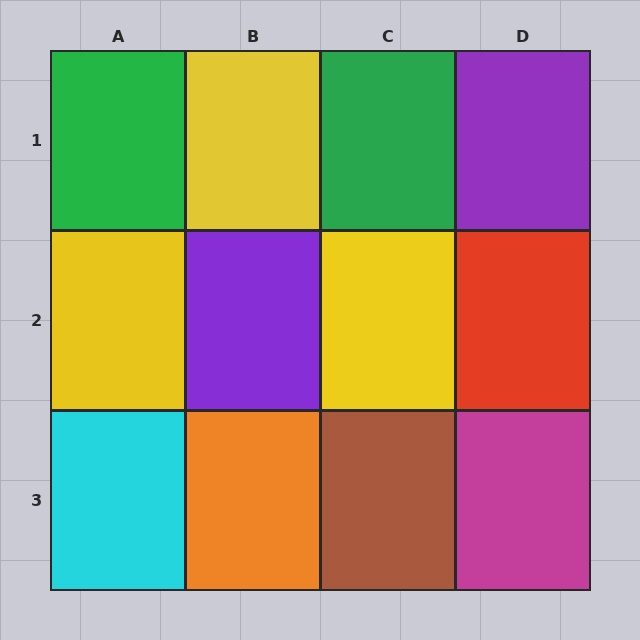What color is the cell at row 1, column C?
Green.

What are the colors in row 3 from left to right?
Cyan, orange, brown, magenta.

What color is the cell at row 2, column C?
Yellow.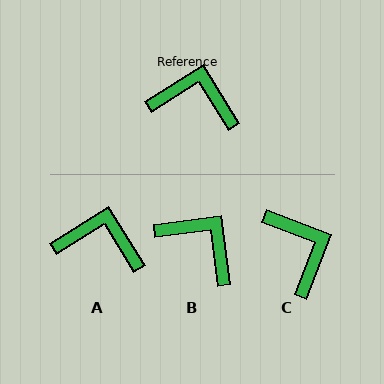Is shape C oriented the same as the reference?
No, it is off by about 53 degrees.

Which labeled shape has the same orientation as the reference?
A.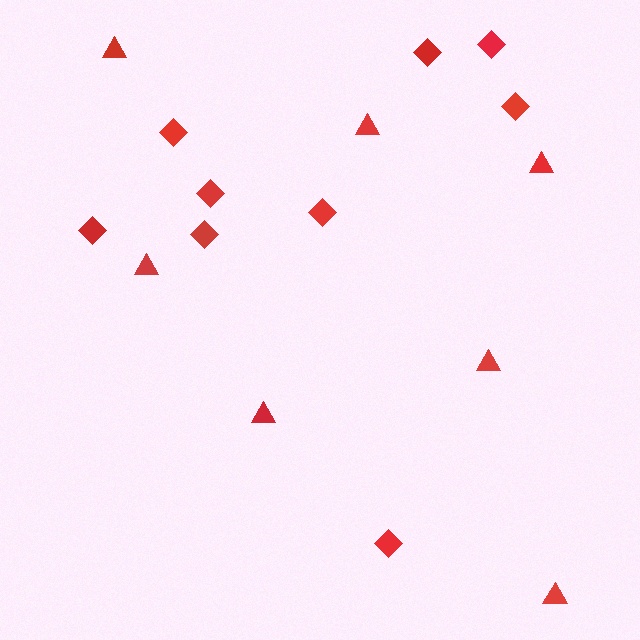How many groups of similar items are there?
There are 2 groups: one group of diamonds (9) and one group of triangles (7).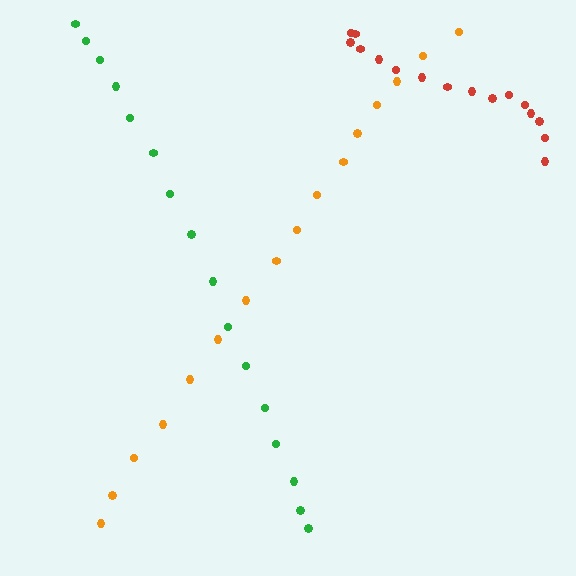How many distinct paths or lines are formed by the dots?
There are 3 distinct paths.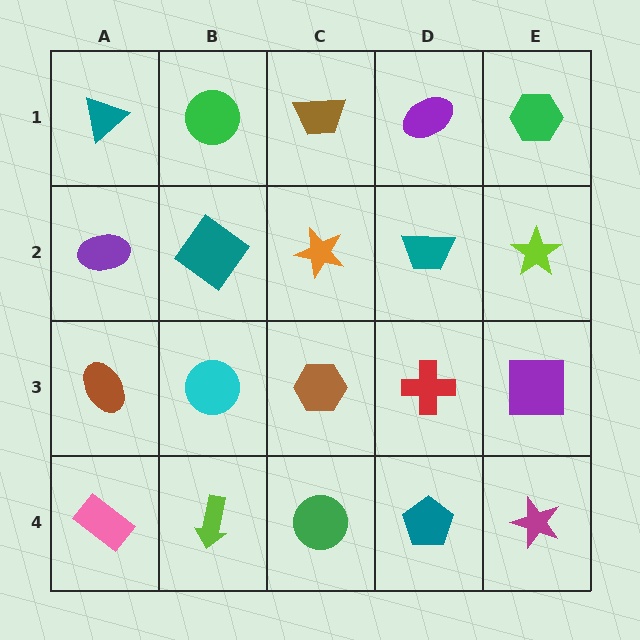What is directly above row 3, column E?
A lime star.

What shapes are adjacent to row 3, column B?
A teal diamond (row 2, column B), a lime arrow (row 4, column B), a brown ellipse (row 3, column A), a brown hexagon (row 3, column C).